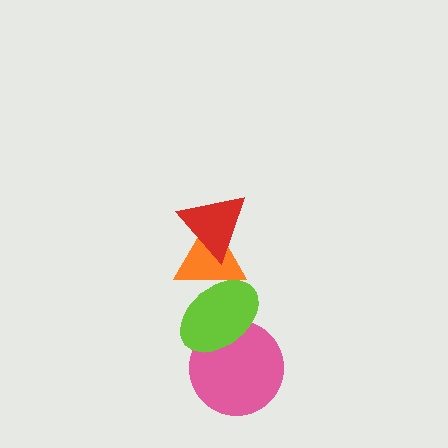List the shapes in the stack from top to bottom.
From top to bottom: the red triangle, the orange triangle, the lime ellipse, the pink circle.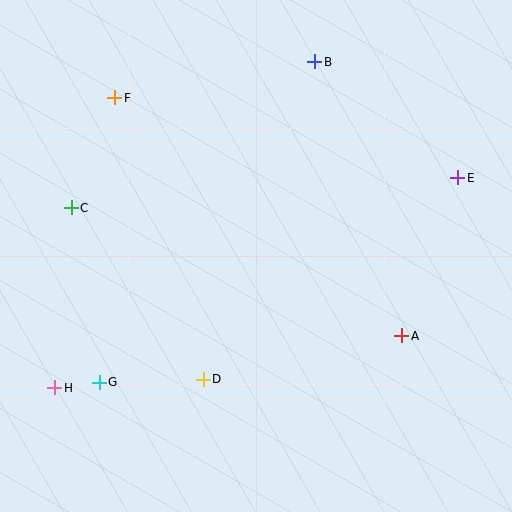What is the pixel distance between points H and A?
The distance between H and A is 351 pixels.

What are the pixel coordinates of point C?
Point C is at (71, 208).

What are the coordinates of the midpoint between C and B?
The midpoint between C and B is at (193, 135).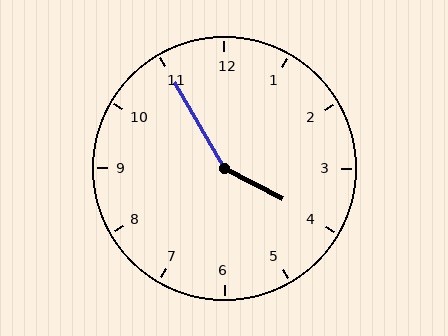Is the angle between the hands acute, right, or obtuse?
It is obtuse.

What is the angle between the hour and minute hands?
Approximately 148 degrees.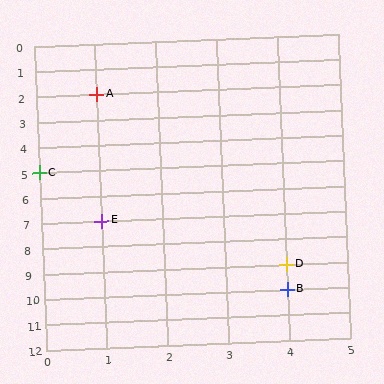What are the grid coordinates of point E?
Point E is at grid coordinates (1, 7).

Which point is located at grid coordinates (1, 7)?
Point E is at (1, 7).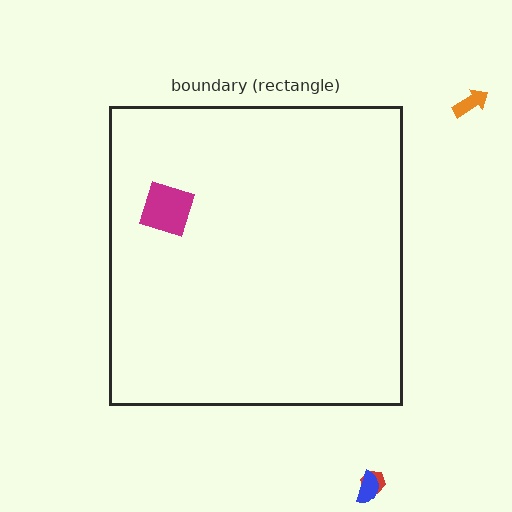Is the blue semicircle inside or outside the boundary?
Outside.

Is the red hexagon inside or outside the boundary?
Outside.